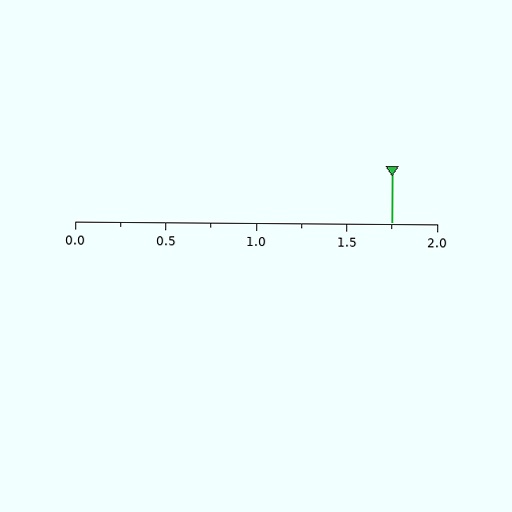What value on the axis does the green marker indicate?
The marker indicates approximately 1.75.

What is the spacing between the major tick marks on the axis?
The major ticks are spaced 0.5 apart.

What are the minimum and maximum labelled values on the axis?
The axis runs from 0.0 to 2.0.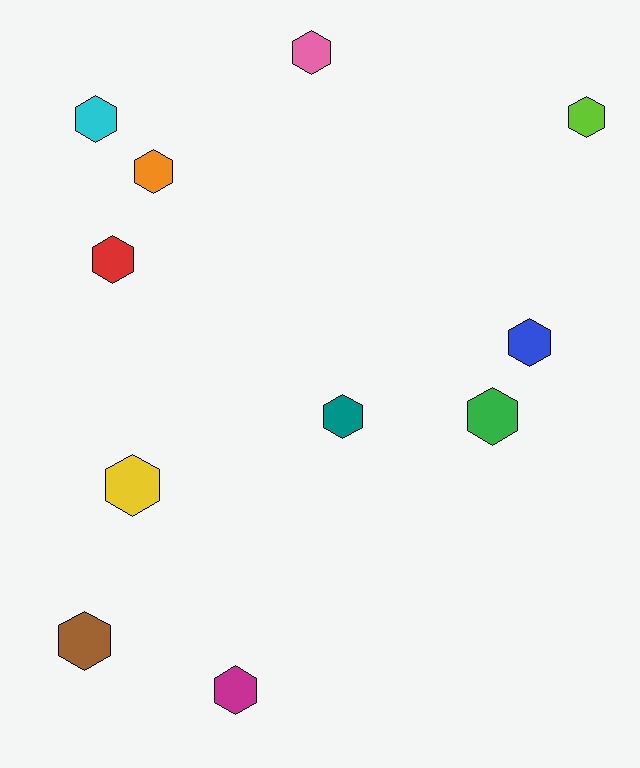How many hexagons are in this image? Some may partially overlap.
There are 11 hexagons.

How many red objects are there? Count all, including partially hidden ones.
There is 1 red object.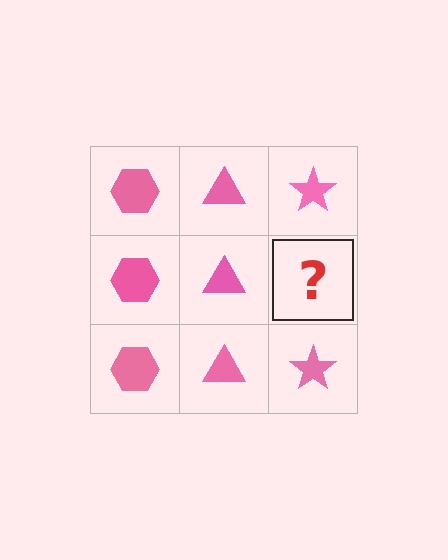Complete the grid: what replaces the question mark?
The question mark should be replaced with a pink star.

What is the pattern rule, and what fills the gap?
The rule is that each column has a consistent shape. The gap should be filled with a pink star.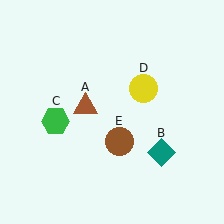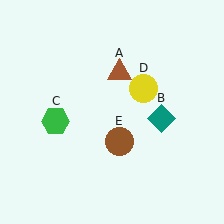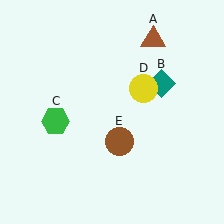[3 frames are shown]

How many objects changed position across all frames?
2 objects changed position: brown triangle (object A), teal diamond (object B).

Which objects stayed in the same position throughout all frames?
Green hexagon (object C) and yellow circle (object D) and brown circle (object E) remained stationary.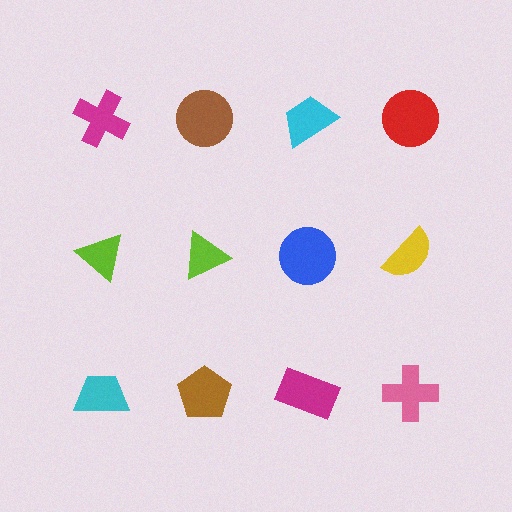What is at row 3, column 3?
A magenta rectangle.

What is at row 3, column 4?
A pink cross.